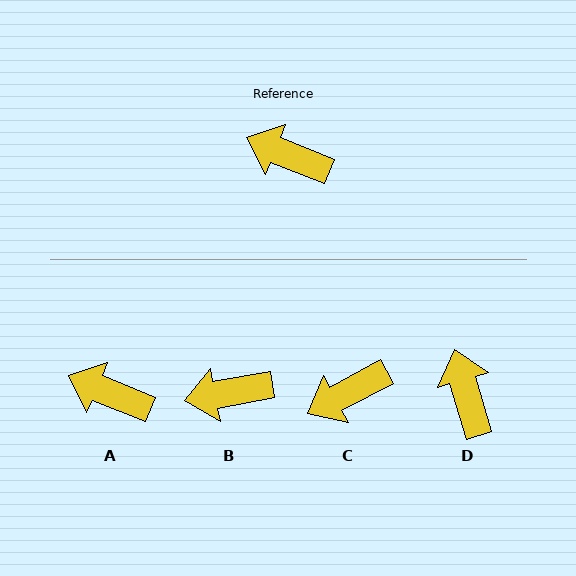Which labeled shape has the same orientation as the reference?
A.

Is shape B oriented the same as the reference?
No, it is off by about 33 degrees.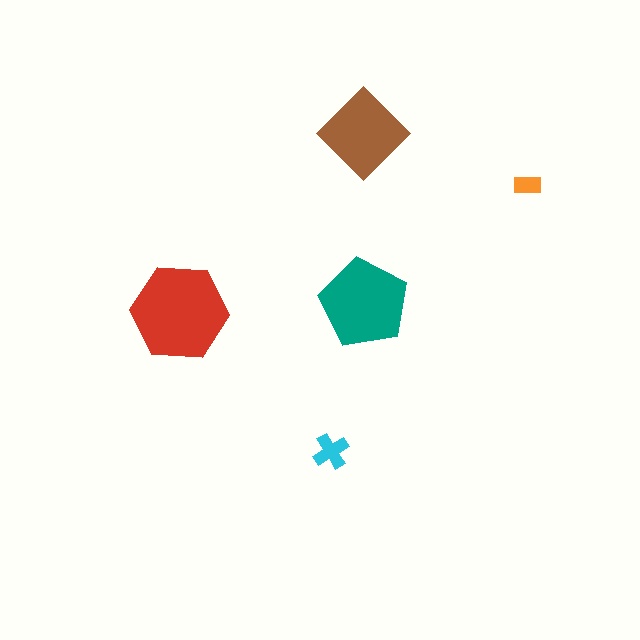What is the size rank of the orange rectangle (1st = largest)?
5th.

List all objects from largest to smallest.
The red hexagon, the teal pentagon, the brown diamond, the cyan cross, the orange rectangle.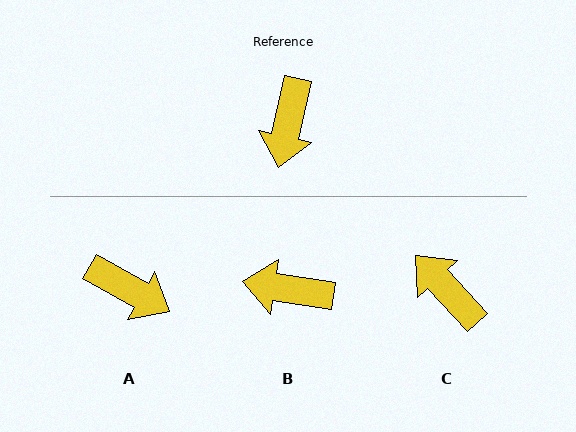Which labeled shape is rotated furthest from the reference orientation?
C, about 125 degrees away.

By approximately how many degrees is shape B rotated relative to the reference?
Approximately 86 degrees clockwise.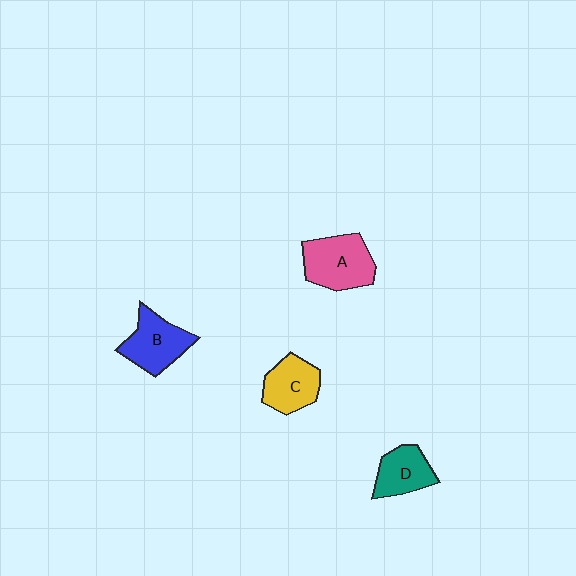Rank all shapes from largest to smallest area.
From largest to smallest: A (pink), B (blue), C (yellow), D (teal).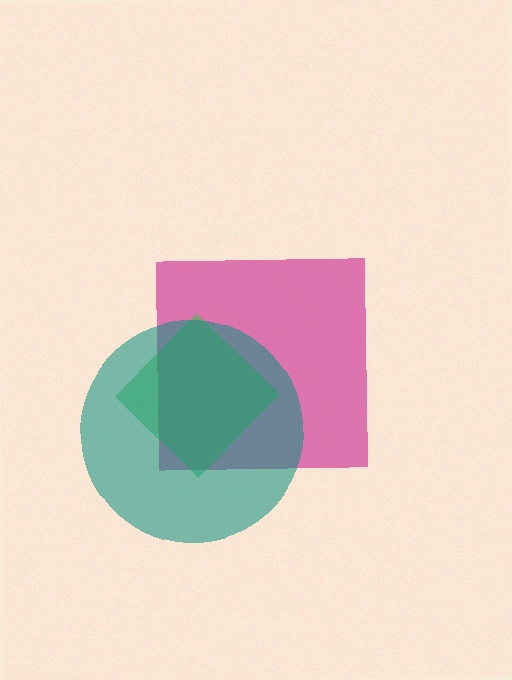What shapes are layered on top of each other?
The layered shapes are: a magenta square, a green diamond, a teal circle.